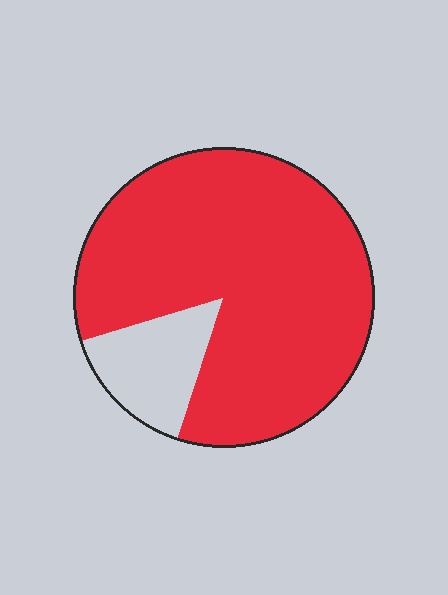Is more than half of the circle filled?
Yes.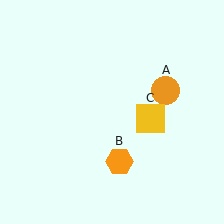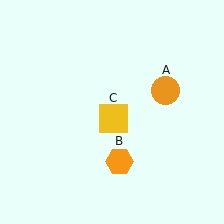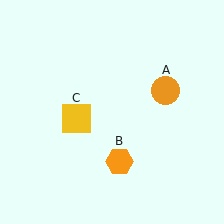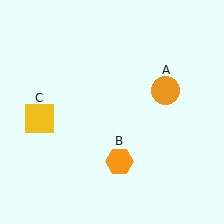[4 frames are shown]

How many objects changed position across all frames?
1 object changed position: yellow square (object C).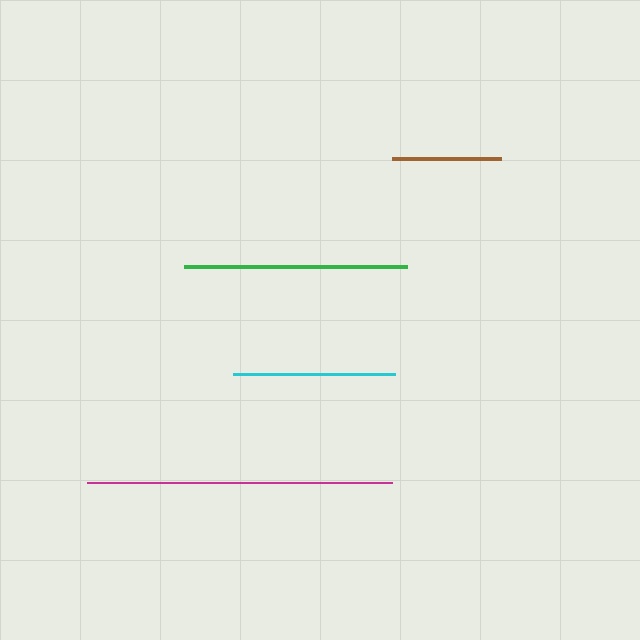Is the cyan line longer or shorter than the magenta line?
The magenta line is longer than the cyan line.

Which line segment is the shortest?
The brown line is the shortest at approximately 109 pixels.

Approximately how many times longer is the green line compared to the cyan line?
The green line is approximately 1.4 times the length of the cyan line.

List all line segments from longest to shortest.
From longest to shortest: magenta, green, cyan, brown.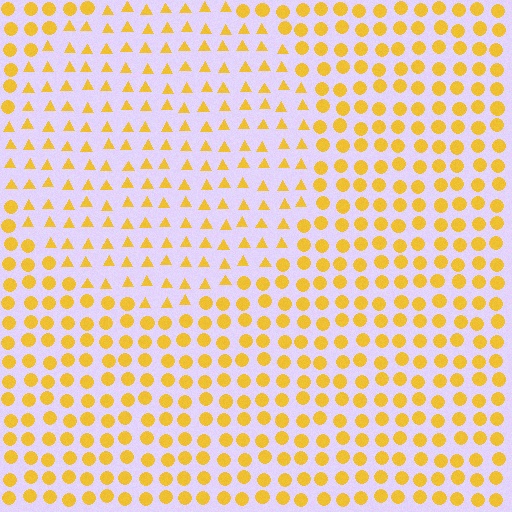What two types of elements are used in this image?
The image uses triangles inside the circle region and circles outside it.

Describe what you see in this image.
The image is filled with small yellow elements arranged in a uniform grid. A circle-shaped region contains triangles, while the surrounding area contains circles. The boundary is defined purely by the change in element shape.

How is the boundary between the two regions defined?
The boundary is defined by a change in element shape: triangles inside vs. circles outside. All elements share the same color and spacing.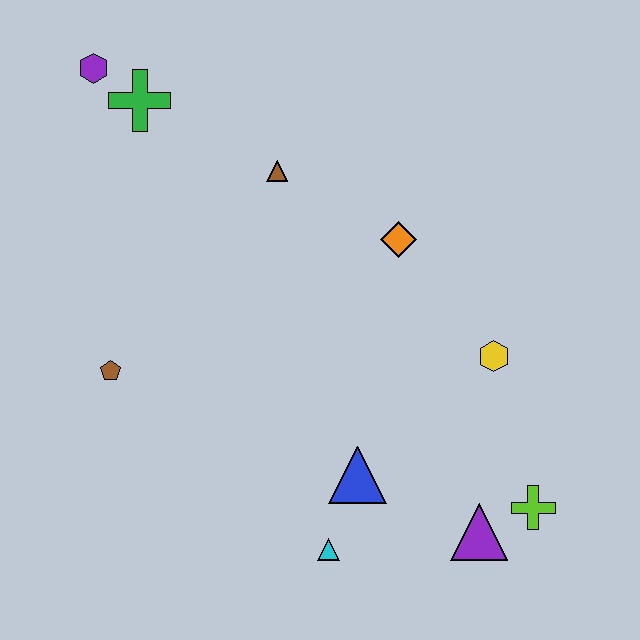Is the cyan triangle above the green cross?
No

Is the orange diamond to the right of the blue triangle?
Yes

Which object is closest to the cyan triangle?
The blue triangle is closest to the cyan triangle.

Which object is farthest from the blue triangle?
The purple hexagon is farthest from the blue triangle.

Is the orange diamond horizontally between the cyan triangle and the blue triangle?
No